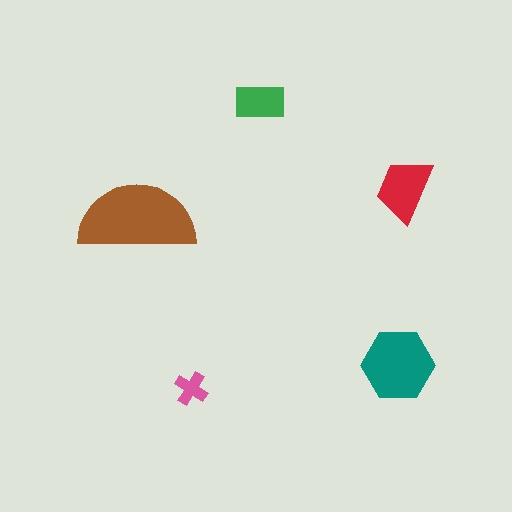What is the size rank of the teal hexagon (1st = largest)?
2nd.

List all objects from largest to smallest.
The brown semicircle, the teal hexagon, the red trapezoid, the green rectangle, the pink cross.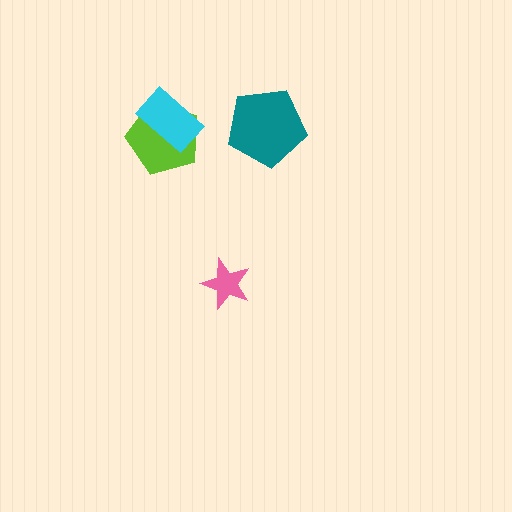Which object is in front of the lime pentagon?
The cyan rectangle is in front of the lime pentagon.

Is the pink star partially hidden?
No, no other shape covers it.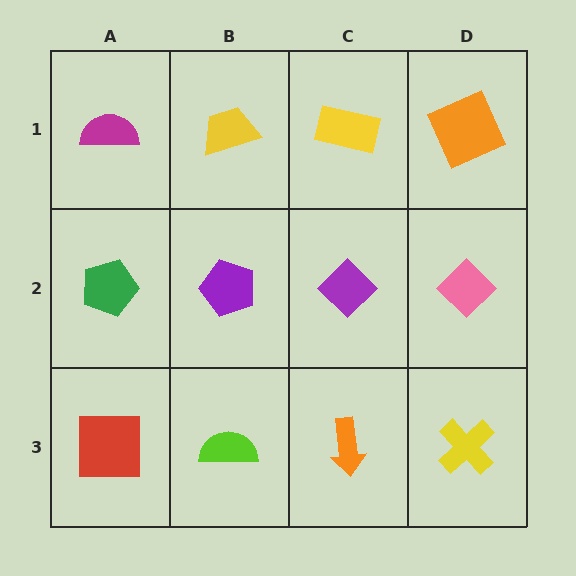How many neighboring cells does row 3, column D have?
2.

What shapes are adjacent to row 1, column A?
A green pentagon (row 2, column A), a yellow trapezoid (row 1, column B).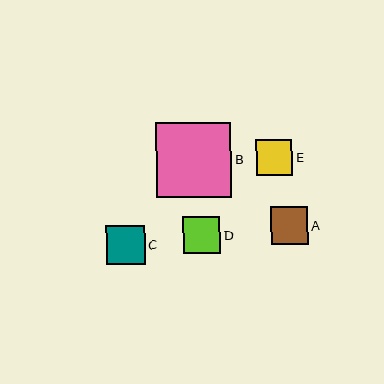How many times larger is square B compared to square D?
Square B is approximately 2.0 times the size of square D.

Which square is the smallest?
Square E is the smallest with a size of approximately 37 pixels.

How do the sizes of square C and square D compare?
Square C and square D are approximately the same size.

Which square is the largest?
Square B is the largest with a size of approximately 75 pixels.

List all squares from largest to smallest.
From largest to smallest: B, C, D, A, E.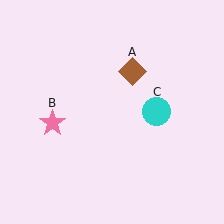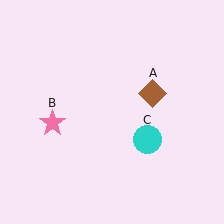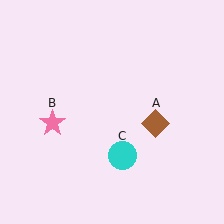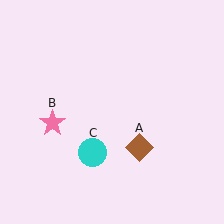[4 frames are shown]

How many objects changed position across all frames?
2 objects changed position: brown diamond (object A), cyan circle (object C).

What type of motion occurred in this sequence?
The brown diamond (object A), cyan circle (object C) rotated clockwise around the center of the scene.